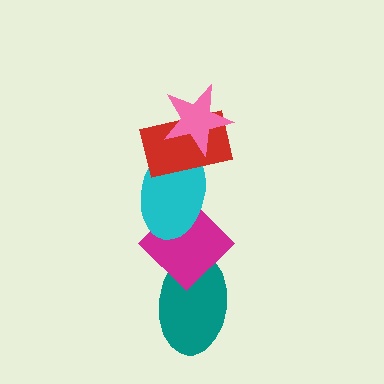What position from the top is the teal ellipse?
The teal ellipse is 5th from the top.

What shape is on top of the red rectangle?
The pink star is on top of the red rectangle.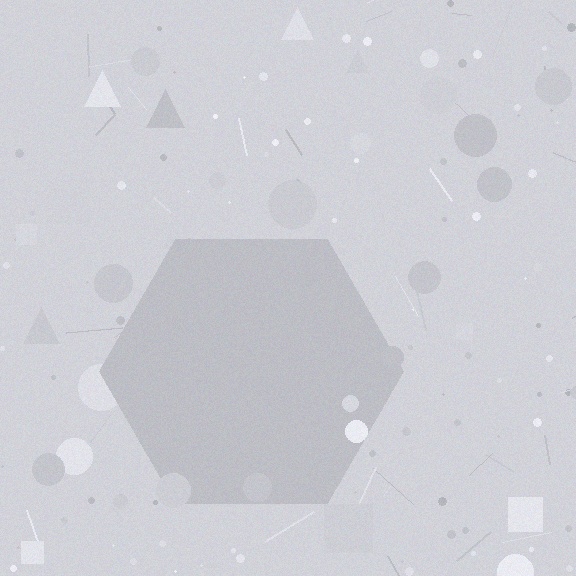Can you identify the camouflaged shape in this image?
The camouflaged shape is a hexagon.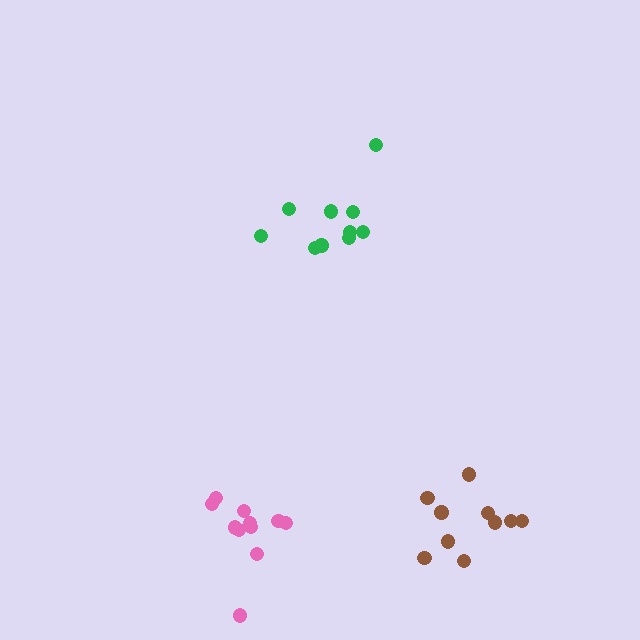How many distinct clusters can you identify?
There are 3 distinct clusters.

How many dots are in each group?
Group 1: 10 dots, Group 2: 11 dots, Group 3: 10 dots (31 total).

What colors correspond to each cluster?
The clusters are colored: green, pink, brown.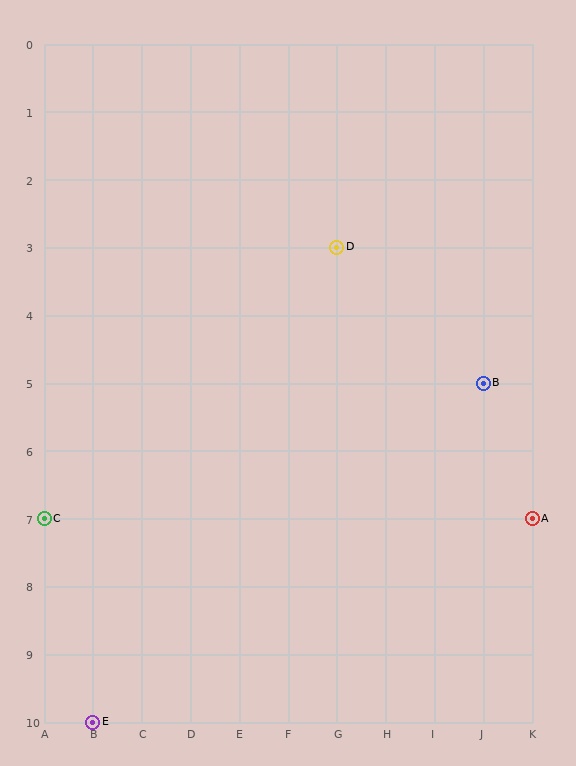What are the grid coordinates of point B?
Point B is at grid coordinates (J, 5).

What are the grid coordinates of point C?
Point C is at grid coordinates (A, 7).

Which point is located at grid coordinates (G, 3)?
Point D is at (G, 3).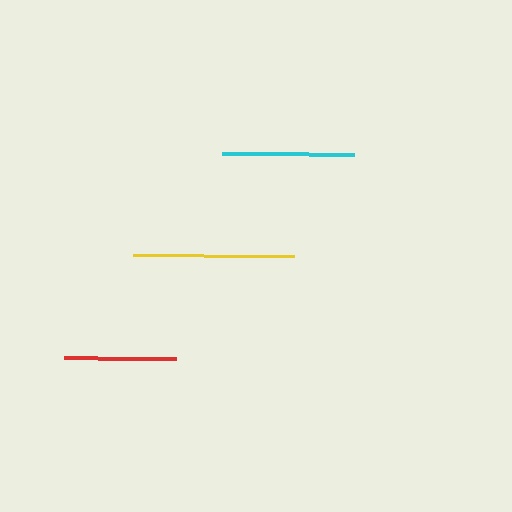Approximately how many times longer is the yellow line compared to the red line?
The yellow line is approximately 1.4 times the length of the red line.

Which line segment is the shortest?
The red line is the shortest at approximately 112 pixels.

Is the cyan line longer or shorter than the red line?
The cyan line is longer than the red line.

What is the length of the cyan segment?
The cyan segment is approximately 132 pixels long.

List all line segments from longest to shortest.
From longest to shortest: yellow, cyan, red.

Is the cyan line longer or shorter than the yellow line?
The yellow line is longer than the cyan line.